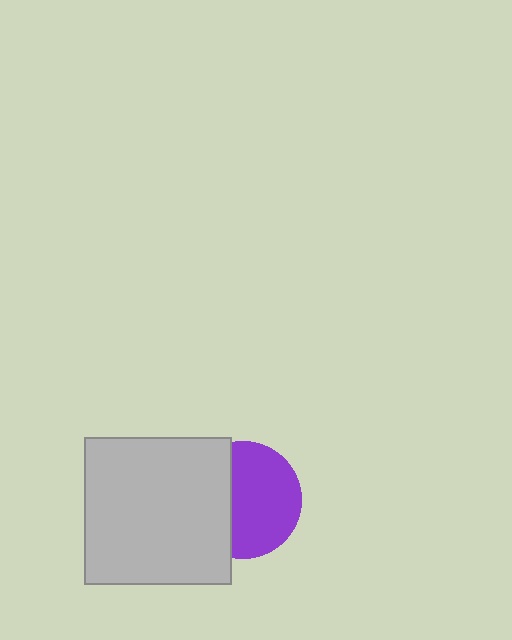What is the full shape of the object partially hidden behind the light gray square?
The partially hidden object is a purple circle.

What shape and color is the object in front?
The object in front is a light gray square.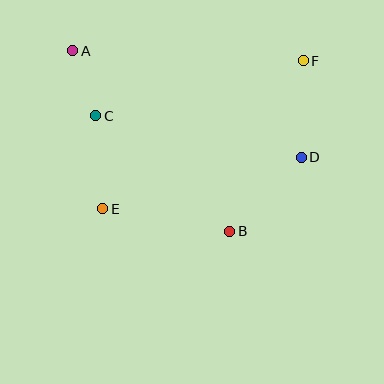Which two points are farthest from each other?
Points A and D are farthest from each other.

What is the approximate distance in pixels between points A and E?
The distance between A and E is approximately 161 pixels.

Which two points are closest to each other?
Points A and C are closest to each other.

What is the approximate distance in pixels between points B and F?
The distance between B and F is approximately 185 pixels.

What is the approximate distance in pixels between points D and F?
The distance between D and F is approximately 96 pixels.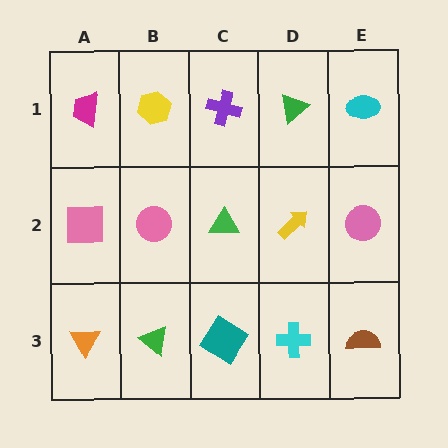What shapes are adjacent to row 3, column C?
A green triangle (row 2, column C), a green triangle (row 3, column B), a cyan cross (row 3, column D).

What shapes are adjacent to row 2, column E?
A cyan ellipse (row 1, column E), a brown semicircle (row 3, column E), a yellow arrow (row 2, column D).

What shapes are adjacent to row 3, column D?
A yellow arrow (row 2, column D), a teal diamond (row 3, column C), a brown semicircle (row 3, column E).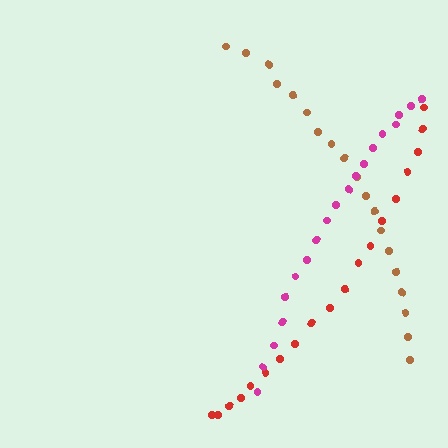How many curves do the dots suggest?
There are 3 distinct paths.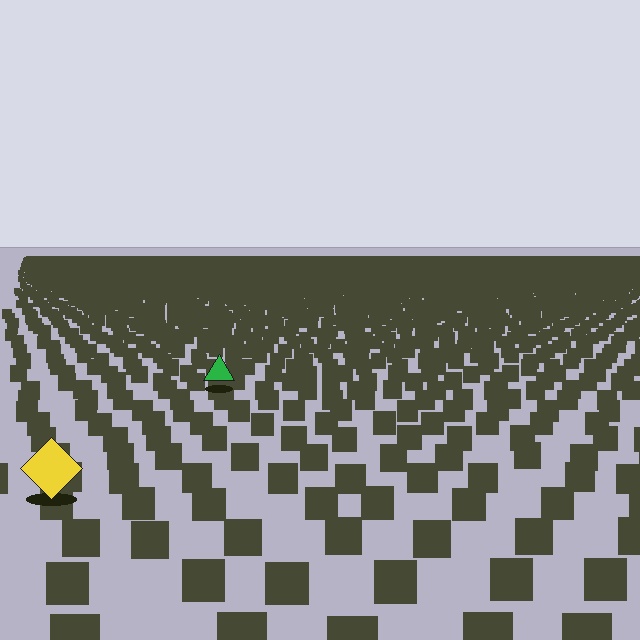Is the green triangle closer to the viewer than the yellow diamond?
No. The yellow diamond is closer — you can tell from the texture gradient: the ground texture is coarser near it.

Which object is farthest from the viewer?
The green triangle is farthest from the viewer. It appears smaller and the ground texture around it is denser.